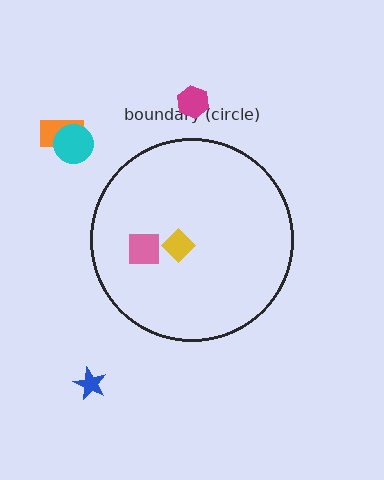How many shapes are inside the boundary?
2 inside, 4 outside.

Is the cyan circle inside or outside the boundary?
Outside.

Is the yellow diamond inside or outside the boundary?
Inside.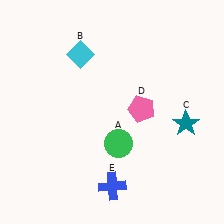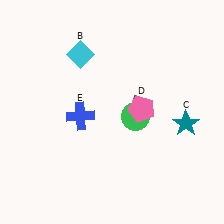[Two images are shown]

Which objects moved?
The objects that moved are: the green circle (A), the blue cross (E).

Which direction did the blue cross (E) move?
The blue cross (E) moved up.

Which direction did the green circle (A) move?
The green circle (A) moved up.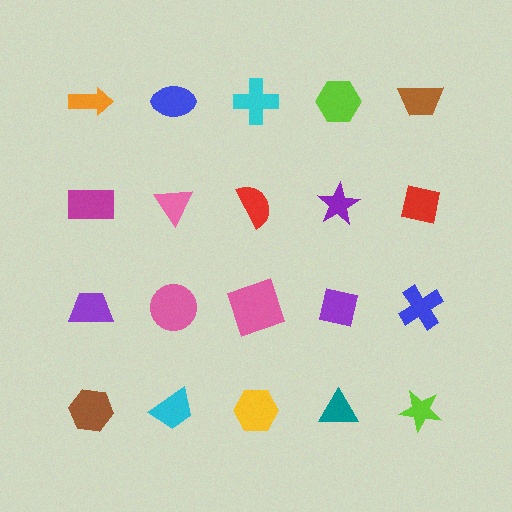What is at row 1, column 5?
A brown trapezoid.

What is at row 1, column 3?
A cyan cross.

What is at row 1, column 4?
A lime hexagon.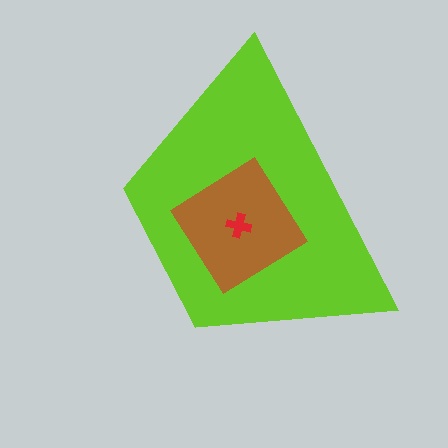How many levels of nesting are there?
3.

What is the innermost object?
The red cross.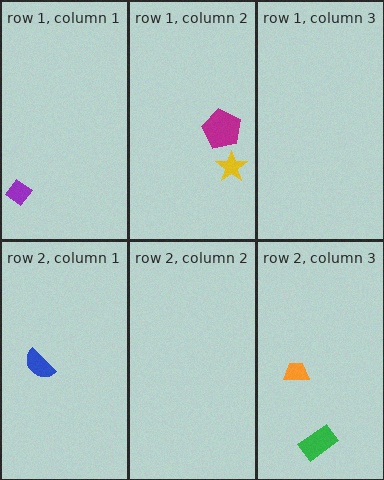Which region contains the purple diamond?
The row 1, column 1 region.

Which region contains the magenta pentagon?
The row 1, column 2 region.